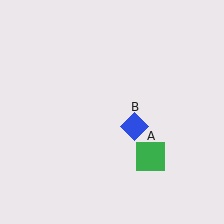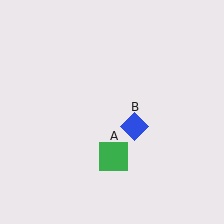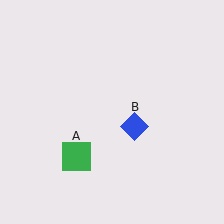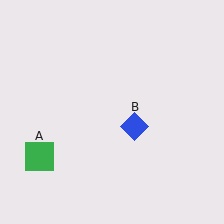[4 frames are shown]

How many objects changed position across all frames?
1 object changed position: green square (object A).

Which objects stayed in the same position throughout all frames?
Blue diamond (object B) remained stationary.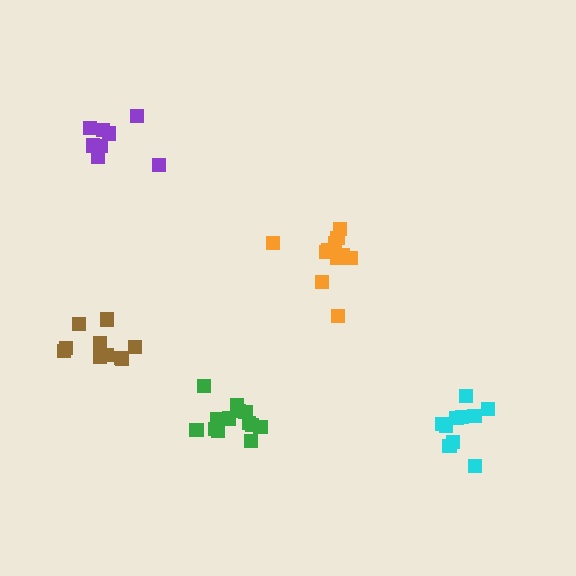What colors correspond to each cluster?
The clusters are colored: purple, orange, green, cyan, brown.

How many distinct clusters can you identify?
There are 5 distinct clusters.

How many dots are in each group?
Group 1: 8 dots, Group 2: 11 dots, Group 3: 13 dots, Group 4: 10 dots, Group 5: 10 dots (52 total).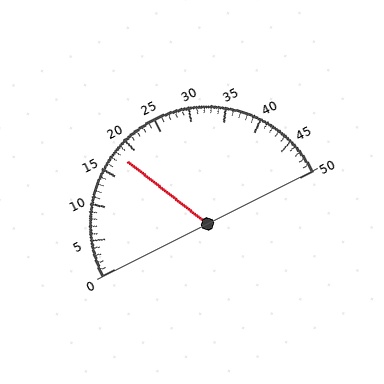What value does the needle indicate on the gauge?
The needle indicates approximately 18.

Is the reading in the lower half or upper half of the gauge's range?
The reading is in the lower half of the range (0 to 50).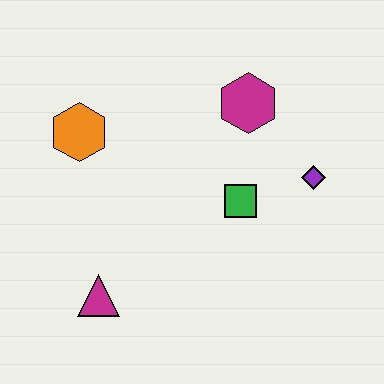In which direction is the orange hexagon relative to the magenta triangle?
The orange hexagon is above the magenta triangle.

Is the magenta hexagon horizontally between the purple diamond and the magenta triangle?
Yes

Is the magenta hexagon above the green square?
Yes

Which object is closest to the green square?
The purple diamond is closest to the green square.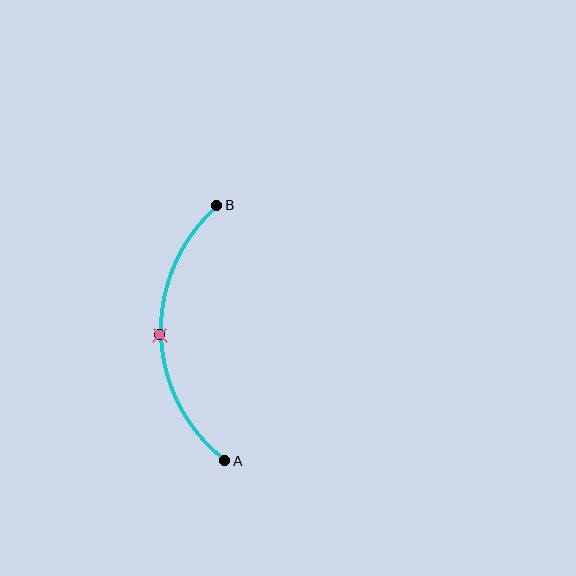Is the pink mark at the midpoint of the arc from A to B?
Yes. The pink mark lies on the arc at equal arc-length from both A and B — it is the arc midpoint.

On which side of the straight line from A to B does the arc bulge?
The arc bulges to the left of the straight line connecting A and B.